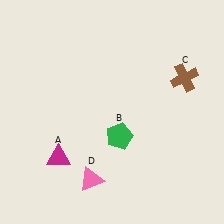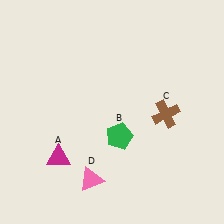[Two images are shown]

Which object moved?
The brown cross (C) moved down.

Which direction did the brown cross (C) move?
The brown cross (C) moved down.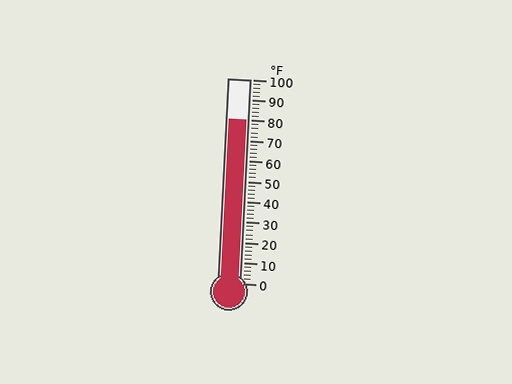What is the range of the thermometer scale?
The thermometer scale ranges from 0°F to 100°F.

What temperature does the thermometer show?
The thermometer shows approximately 80°F.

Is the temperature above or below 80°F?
The temperature is at 80°F.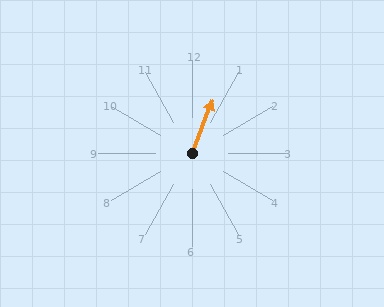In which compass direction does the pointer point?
North.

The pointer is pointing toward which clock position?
Roughly 1 o'clock.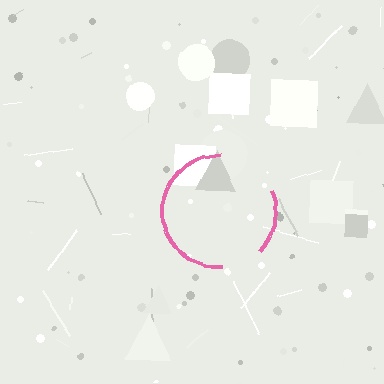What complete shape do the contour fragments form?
The contour fragments form a circle.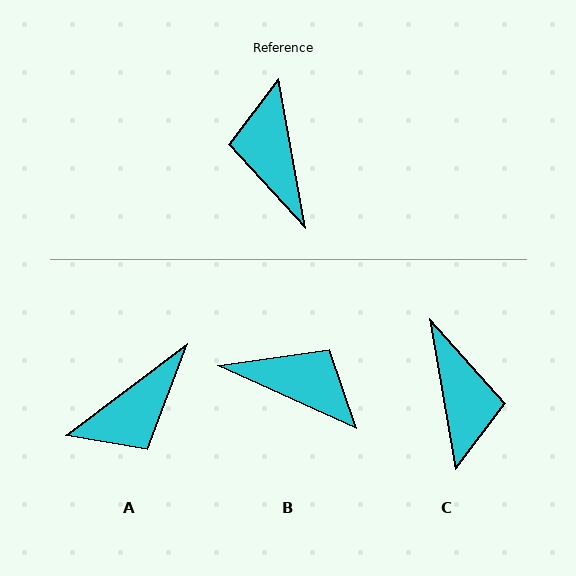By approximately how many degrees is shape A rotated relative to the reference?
Approximately 117 degrees counter-clockwise.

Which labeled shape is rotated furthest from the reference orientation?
C, about 179 degrees away.